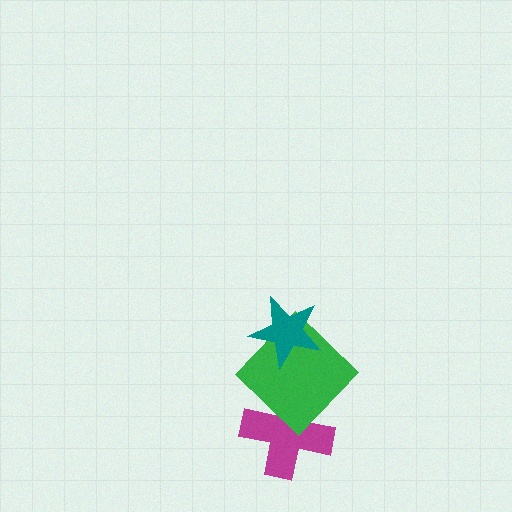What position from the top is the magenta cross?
The magenta cross is 3rd from the top.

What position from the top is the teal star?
The teal star is 1st from the top.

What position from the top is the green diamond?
The green diamond is 2nd from the top.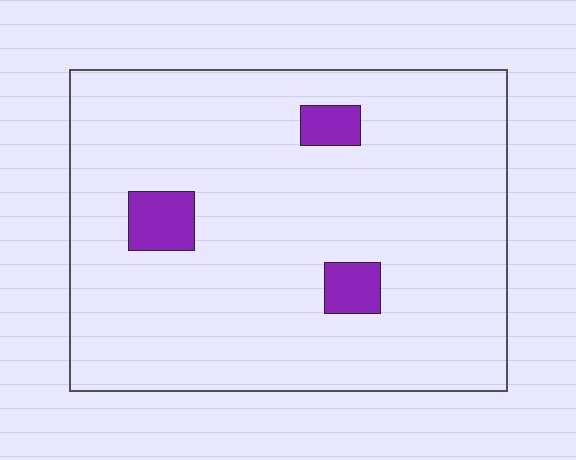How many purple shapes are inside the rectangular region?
3.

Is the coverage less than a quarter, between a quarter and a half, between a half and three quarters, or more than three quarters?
Less than a quarter.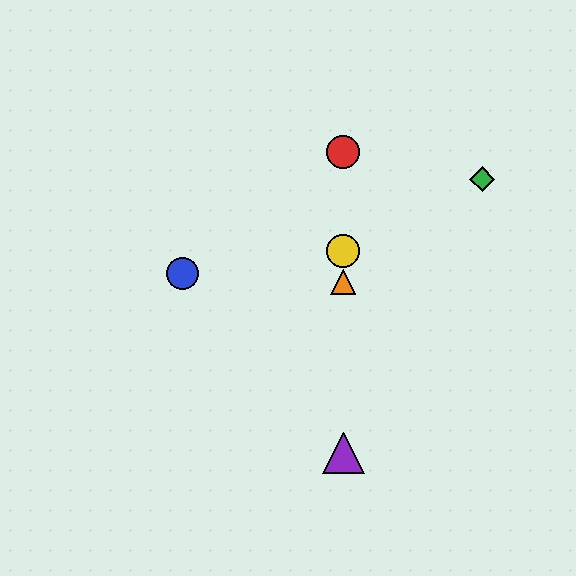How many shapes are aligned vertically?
4 shapes (the red circle, the yellow circle, the purple triangle, the orange triangle) are aligned vertically.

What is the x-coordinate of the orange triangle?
The orange triangle is at x≈343.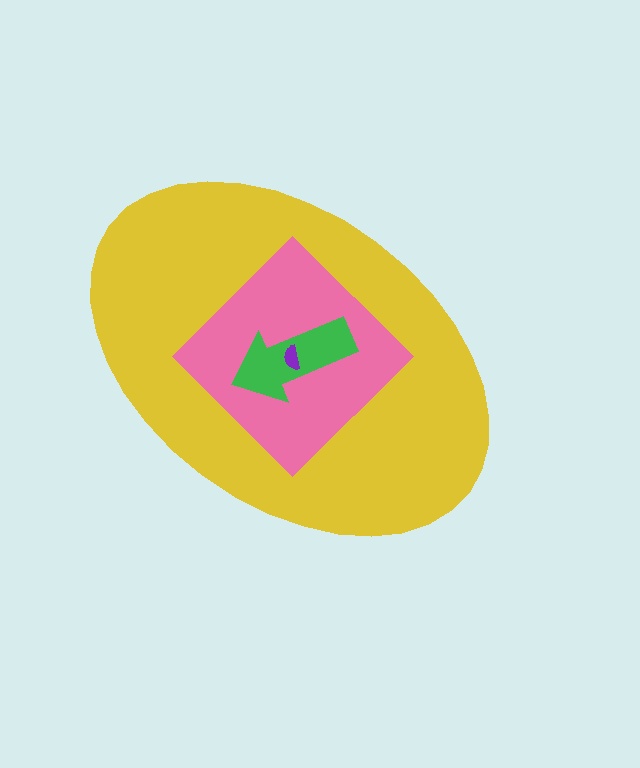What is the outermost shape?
The yellow ellipse.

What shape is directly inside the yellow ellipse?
The pink diamond.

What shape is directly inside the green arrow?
The purple semicircle.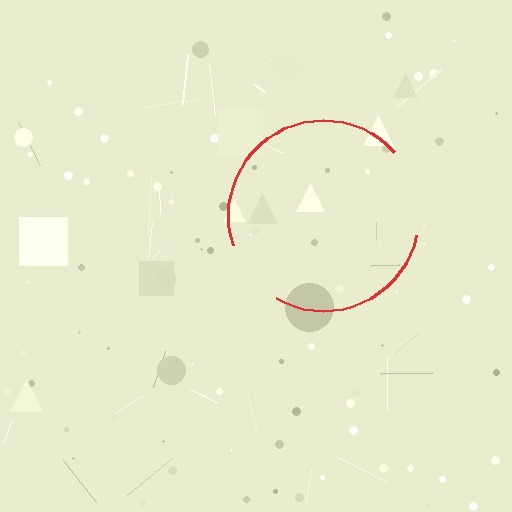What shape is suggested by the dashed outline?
The dashed outline suggests a circle.